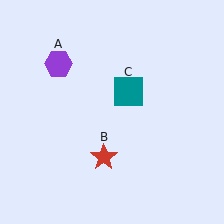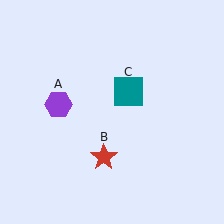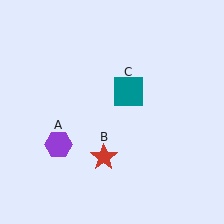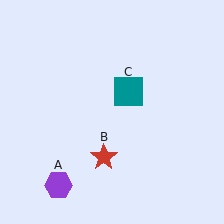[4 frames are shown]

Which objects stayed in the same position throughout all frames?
Red star (object B) and teal square (object C) remained stationary.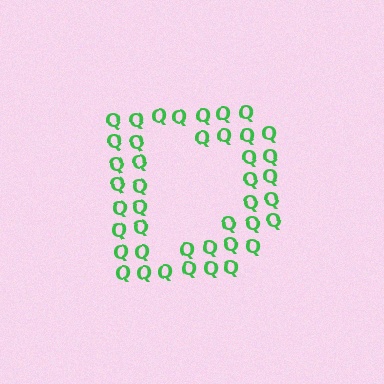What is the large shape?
The large shape is the letter D.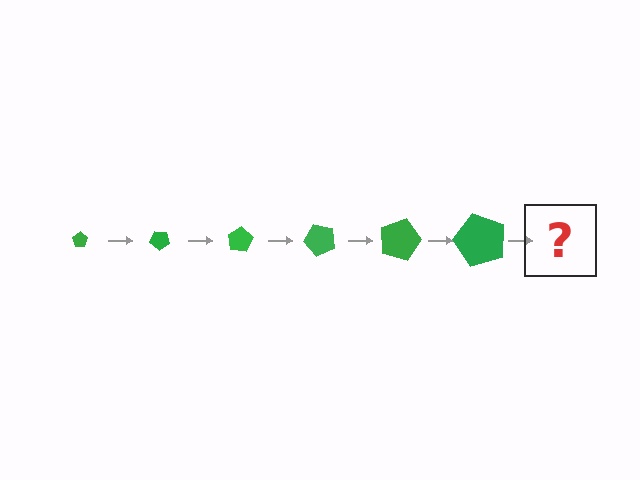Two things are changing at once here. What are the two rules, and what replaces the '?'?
The two rules are that the pentagon grows larger each step and it rotates 40 degrees each step. The '?' should be a pentagon, larger than the previous one and rotated 240 degrees from the start.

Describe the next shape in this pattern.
It should be a pentagon, larger than the previous one and rotated 240 degrees from the start.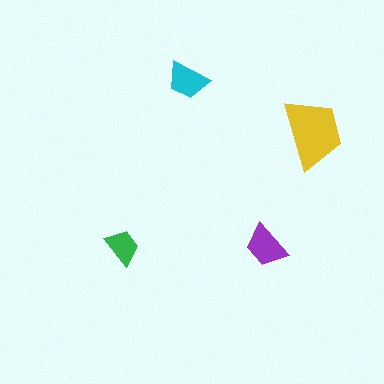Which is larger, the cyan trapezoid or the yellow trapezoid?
The yellow one.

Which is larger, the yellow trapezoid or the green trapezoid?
The yellow one.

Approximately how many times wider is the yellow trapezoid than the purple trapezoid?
About 1.5 times wider.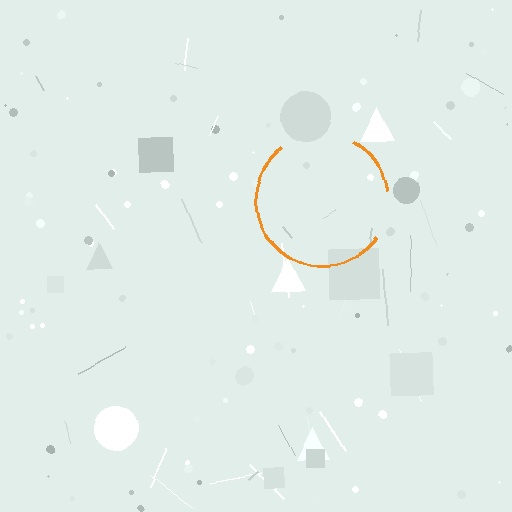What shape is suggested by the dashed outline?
The dashed outline suggests a circle.